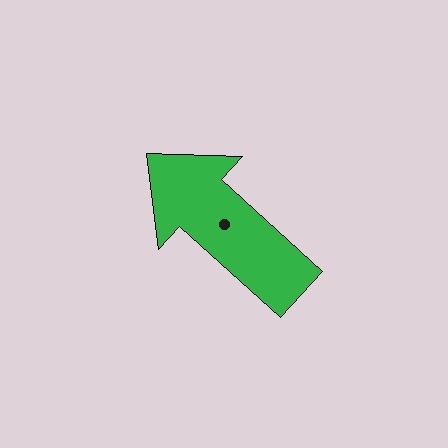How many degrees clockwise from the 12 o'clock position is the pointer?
Approximately 312 degrees.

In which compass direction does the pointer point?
Northwest.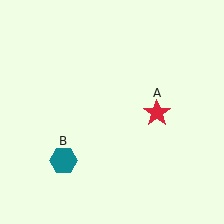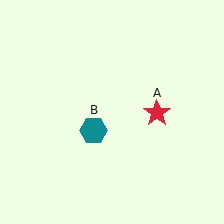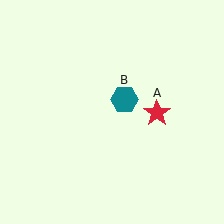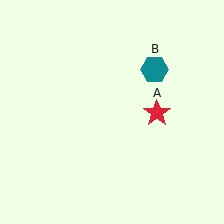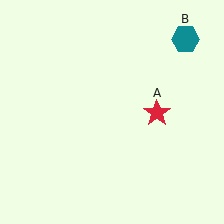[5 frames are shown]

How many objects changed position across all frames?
1 object changed position: teal hexagon (object B).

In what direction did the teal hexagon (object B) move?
The teal hexagon (object B) moved up and to the right.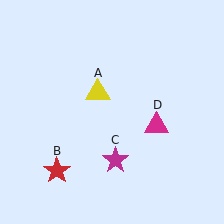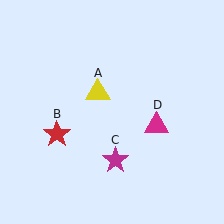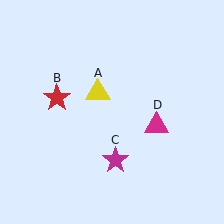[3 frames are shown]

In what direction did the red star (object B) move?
The red star (object B) moved up.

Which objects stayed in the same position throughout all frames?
Yellow triangle (object A) and magenta star (object C) and magenta triangle (object D) remained stationary.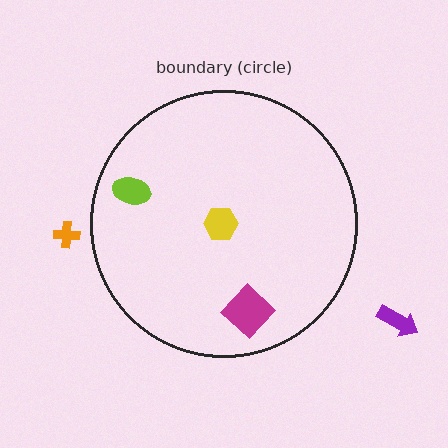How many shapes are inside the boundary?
3 inside, 2 outside.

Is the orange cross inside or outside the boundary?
Outside.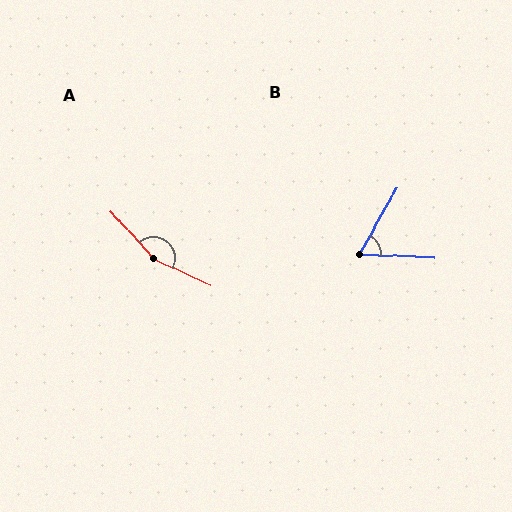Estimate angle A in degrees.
Approximately 157 degrees.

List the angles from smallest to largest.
B (64°), A (157°).